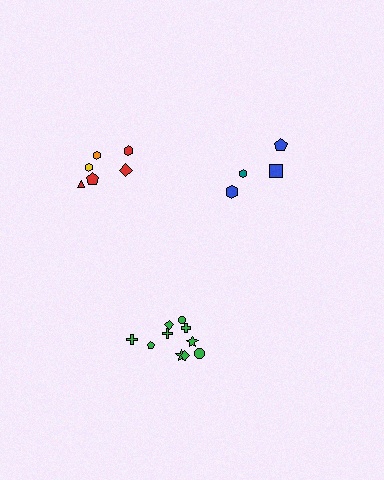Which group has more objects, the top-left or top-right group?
The top-left group.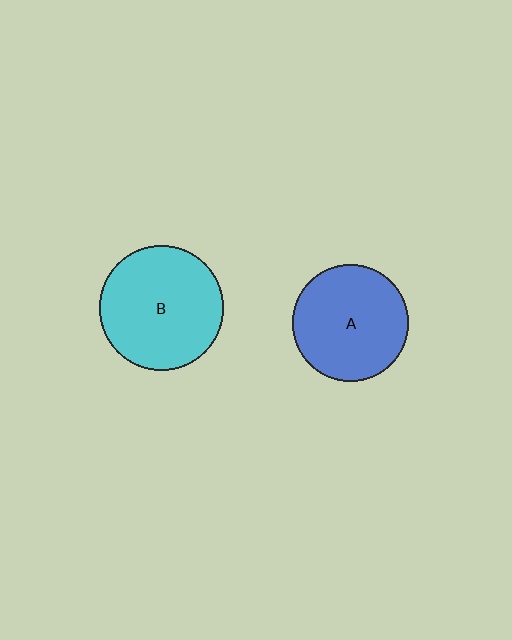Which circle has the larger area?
Circle B (cyan).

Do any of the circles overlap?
No, none of the circles overlap.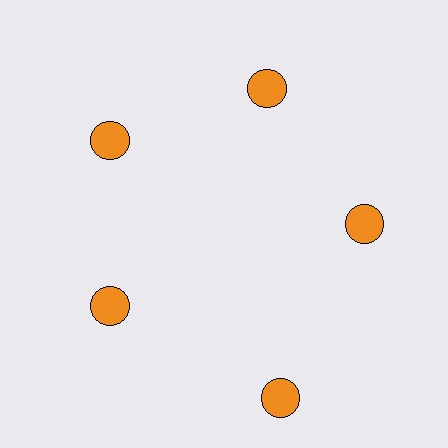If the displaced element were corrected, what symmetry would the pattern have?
It would have 5-fold rotational symmetry — the pattern would map onto itself every 72 degrees.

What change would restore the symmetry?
The symmetry would be restored by moving it inward, back onto the ring so that all 5 circles sit at equal angles and equal distance from the center.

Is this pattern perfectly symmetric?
No. The 5 orange circles are arranged in a ring, but one element near the 5 o'clock position is pushed outward from the center, breaking the 5-fold rotational symmetry.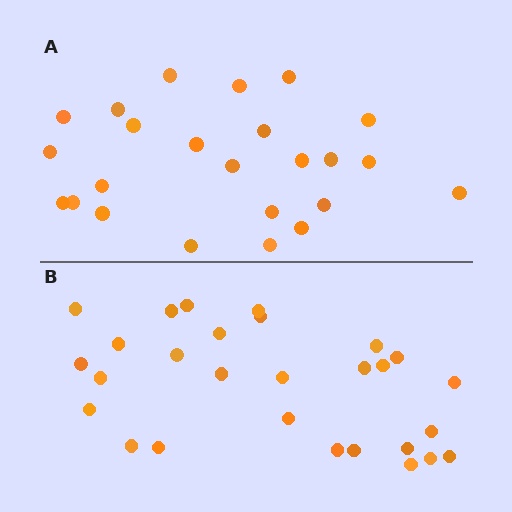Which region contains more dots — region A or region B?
Region B (the bottom region) has more dots.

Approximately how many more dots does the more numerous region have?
Region B has about 4 more dots than region A.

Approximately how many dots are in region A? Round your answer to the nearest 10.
About 20 dots. (The exact count is 24, which rounds to 20.)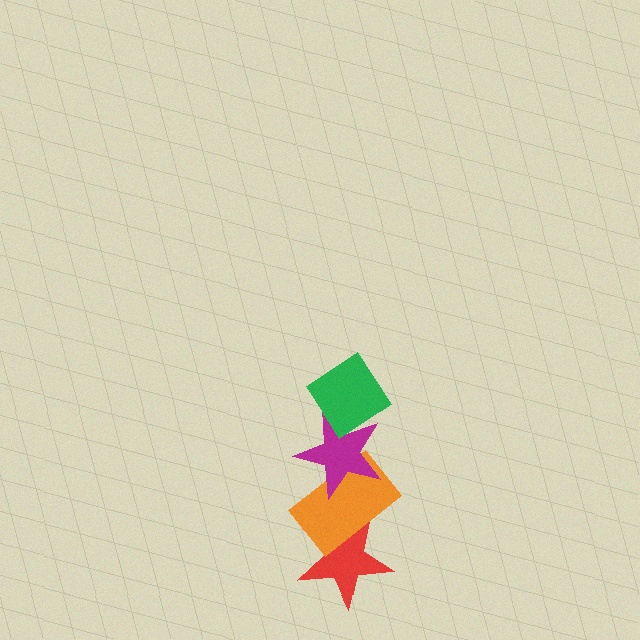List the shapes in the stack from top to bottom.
From top to bottom: the green diamond, the magenta star, the orange rectangle, the red star.